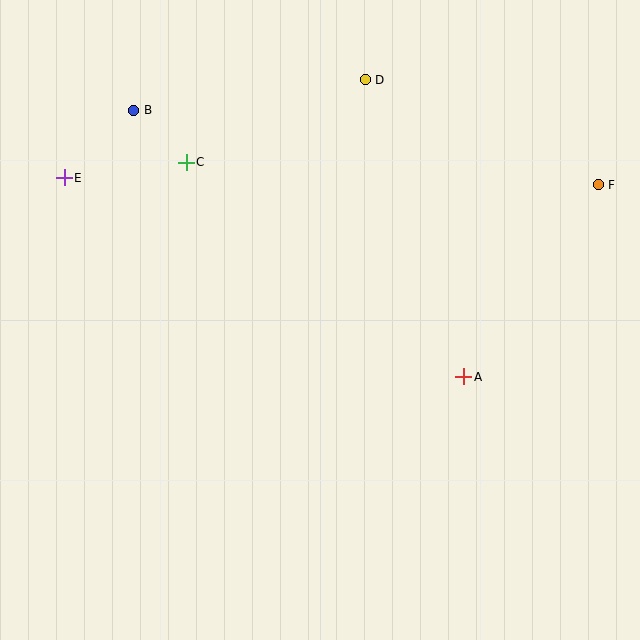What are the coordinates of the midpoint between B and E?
The midpoint between B and E is at (99, 144).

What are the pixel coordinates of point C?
Point C is at (186, 162).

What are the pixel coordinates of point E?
Point E is at (64, 178).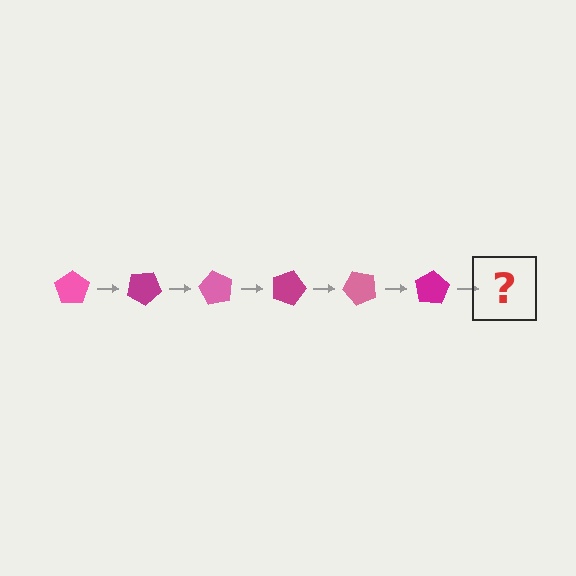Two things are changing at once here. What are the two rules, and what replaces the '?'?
The two rules are that it rotates 30 degrees each step and the color cycles through pink and magenta. The '?' should be a pink pentagon, rotated 180 degrees from the start.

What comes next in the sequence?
The next element should be a pink pentagon, rotated 180 degrees from the start.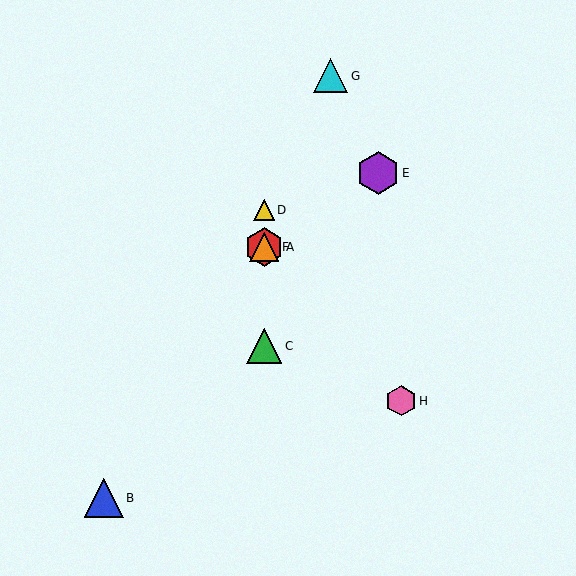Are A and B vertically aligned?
No, A is at x≈264 and B is at x≈104.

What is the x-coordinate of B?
Object B is at x≈104.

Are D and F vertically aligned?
Yes, both are at x≈264.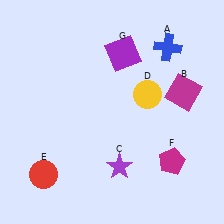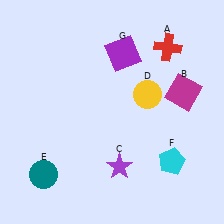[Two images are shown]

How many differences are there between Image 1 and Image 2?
There are 3 differences between the two images.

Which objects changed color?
A changed from blue to red. E changed from red to teal. F changed from magenta to cyan.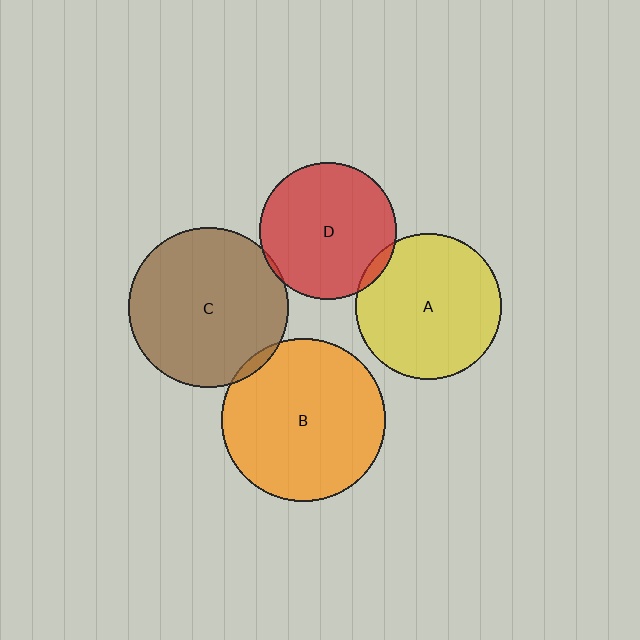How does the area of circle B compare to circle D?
Approximately 1.4 times.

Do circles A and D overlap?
Yes.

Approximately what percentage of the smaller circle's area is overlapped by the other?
Approximately 5%.